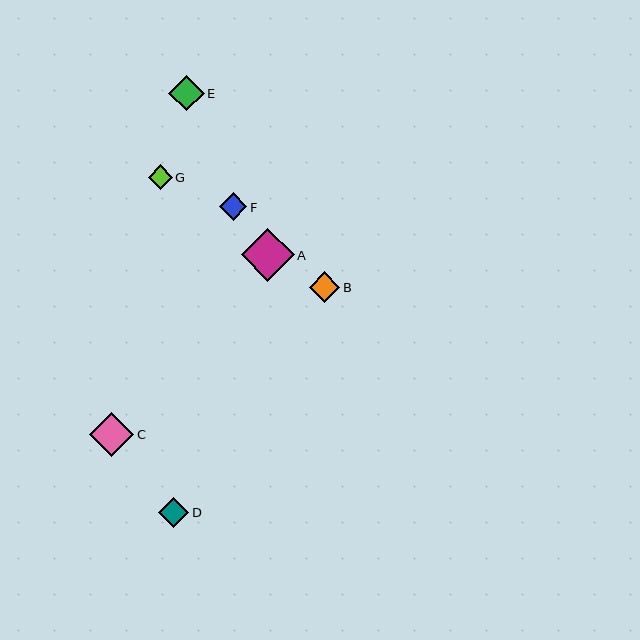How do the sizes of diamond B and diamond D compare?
Diamond B and diamond D are approximately the same size.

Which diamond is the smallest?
Diamond G is the smallest with a size of approximately 24 pixels.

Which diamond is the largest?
Diamond A is the largest with a size of approximately 53 pixels.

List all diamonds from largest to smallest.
From largest to smallest: A, C, E, B, D, F, G.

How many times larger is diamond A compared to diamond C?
Diamond A is approximately 1.2 times the size of diamond C.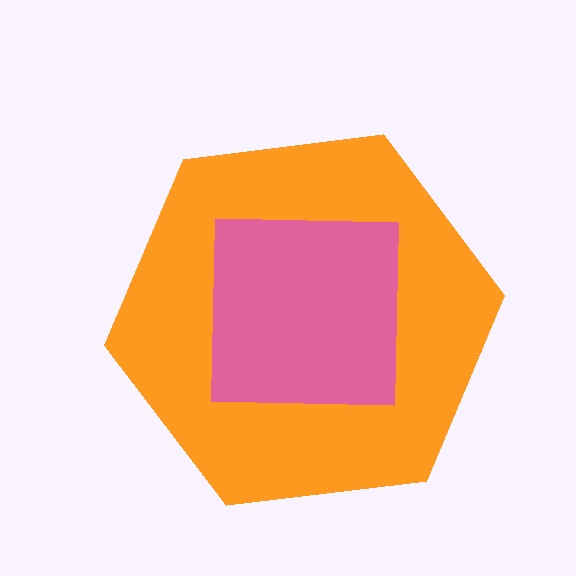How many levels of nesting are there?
2.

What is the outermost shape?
The orange hexagon.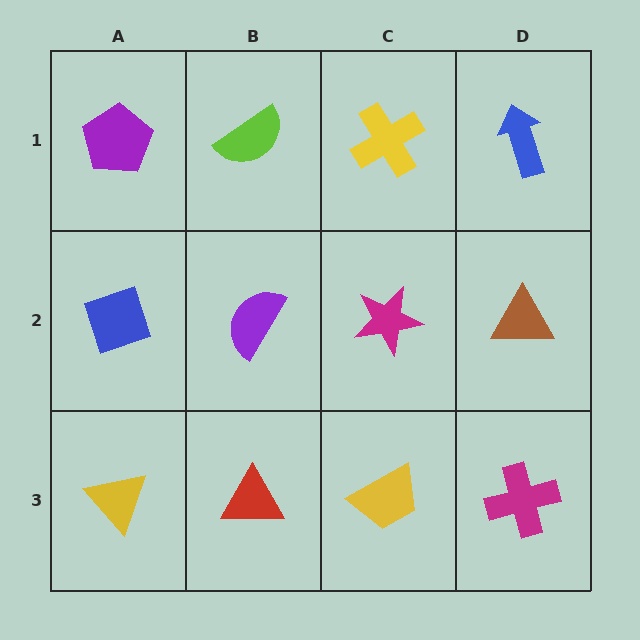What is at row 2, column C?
A magenta star.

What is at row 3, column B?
A red triangle.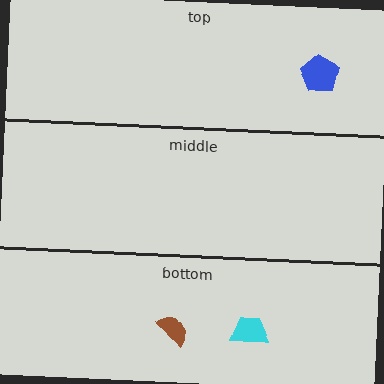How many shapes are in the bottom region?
2.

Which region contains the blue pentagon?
The top region.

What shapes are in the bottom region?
The cyan trapezoid, the brown semicircle.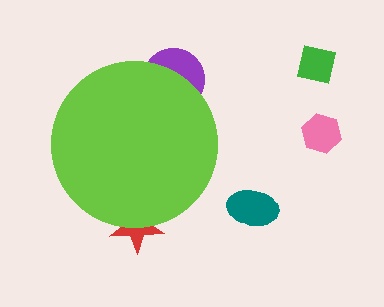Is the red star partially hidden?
Yes, the red star is partially hidden behind the lime circle.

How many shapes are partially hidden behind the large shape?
3 shapes are partially hidden.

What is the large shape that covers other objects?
A lime circle.